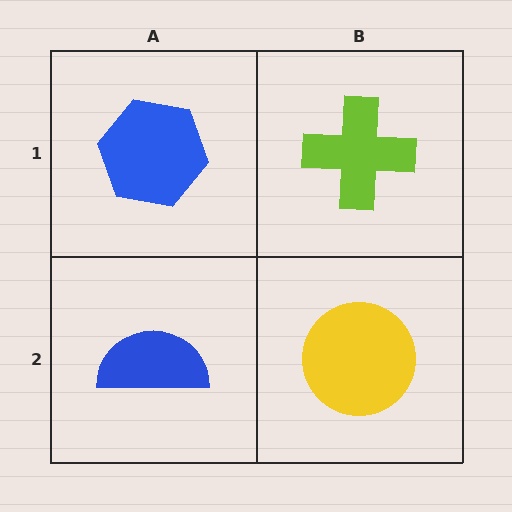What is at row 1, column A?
A blue hexagon.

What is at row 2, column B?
A yellow circle.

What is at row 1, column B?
A lime cross.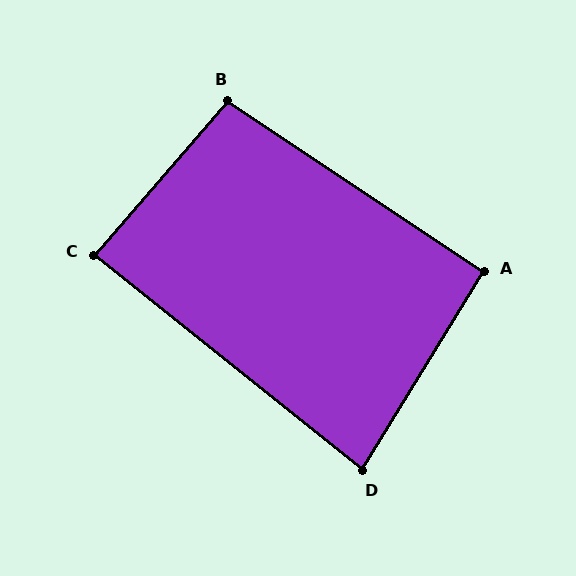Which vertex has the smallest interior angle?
D, at approximately 83 degrees.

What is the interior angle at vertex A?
Approximately 92 degrees (approximately right).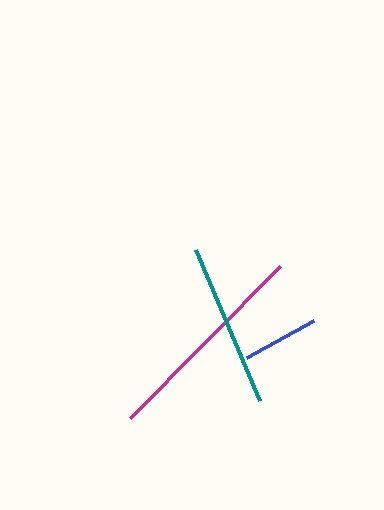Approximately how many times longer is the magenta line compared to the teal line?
The magenta line is approximately 1.3 times the length of the teal line.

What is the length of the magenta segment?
The magenta segment is approximately 214 pixels long.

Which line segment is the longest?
The magenta line is the longest at approximately 214 pixels.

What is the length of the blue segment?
The blue segment is approximately 76 pixels long.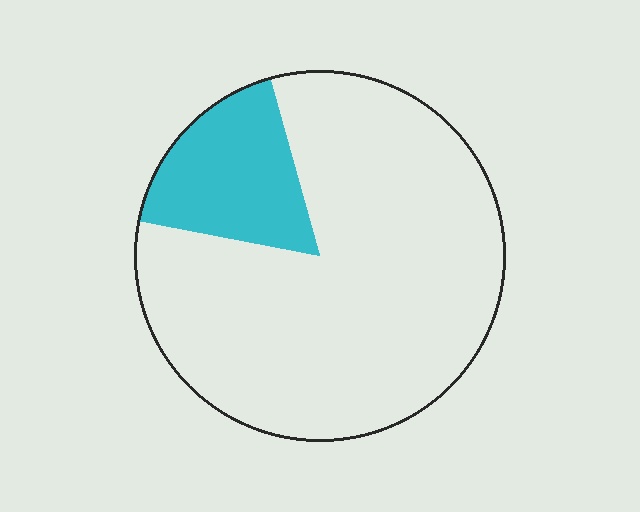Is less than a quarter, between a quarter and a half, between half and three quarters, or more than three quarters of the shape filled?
Less than a quarter.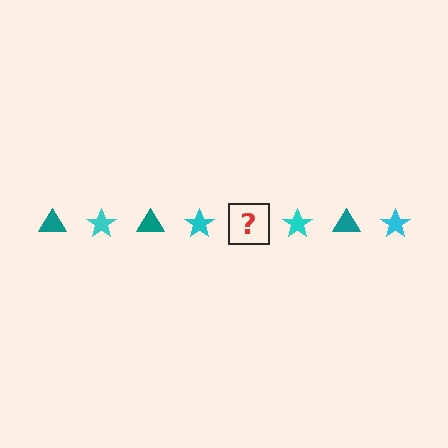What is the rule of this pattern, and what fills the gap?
The rule is that the pattern alternates between teal triangle and cyan star. The gap should be filled with a teal triangle.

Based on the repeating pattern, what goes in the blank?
The blank should be a teal triangle.